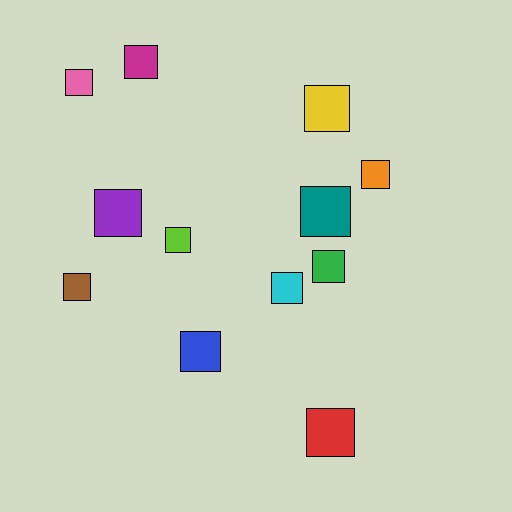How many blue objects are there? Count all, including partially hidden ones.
There is 1 blue object.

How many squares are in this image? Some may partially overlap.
There are 12 squares.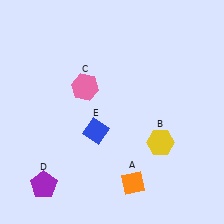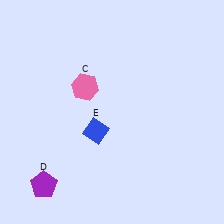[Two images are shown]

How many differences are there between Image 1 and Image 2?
There are 2 differences between the two images.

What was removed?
The orange diamond (A), the yellow hexagon (B) were removed in Image 2.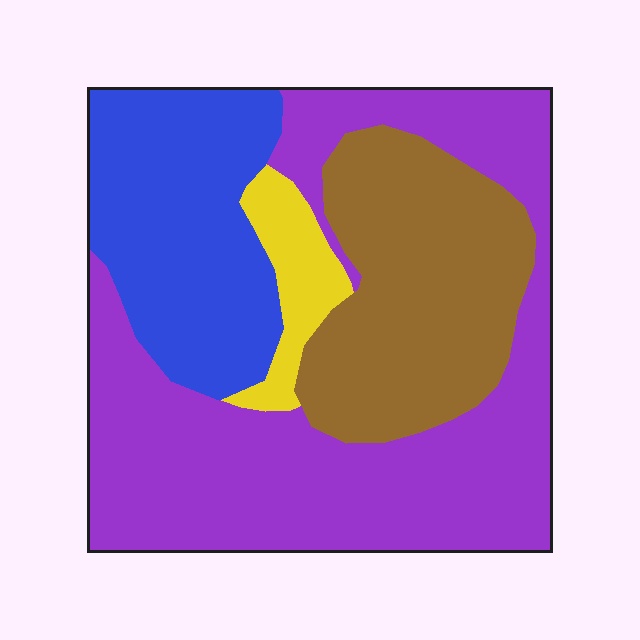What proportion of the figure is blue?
Blue takes up about one quarter (1/4) of the figure.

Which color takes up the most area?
Purple, at roughly 45%.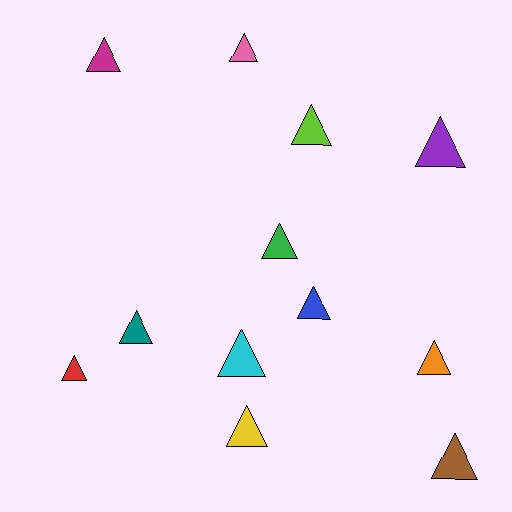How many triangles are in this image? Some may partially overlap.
There are 12 triangles.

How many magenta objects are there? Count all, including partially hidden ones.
There is 1 magenta object.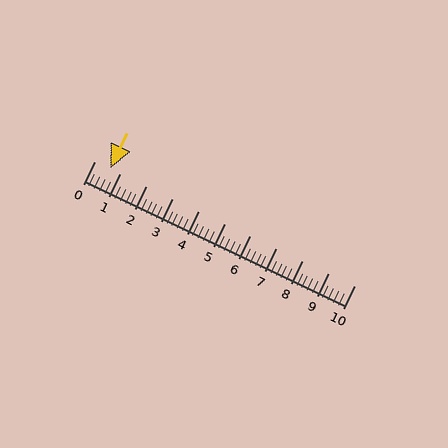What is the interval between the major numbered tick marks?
The major tick marks are spaced 1 units apart.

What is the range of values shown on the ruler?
The ruler shows values from 0 to 10.